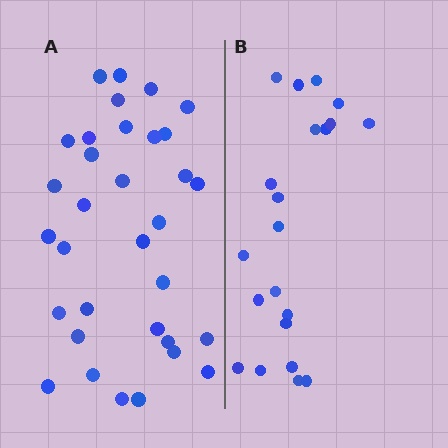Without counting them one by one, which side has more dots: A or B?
Region A (the left region) has more dots.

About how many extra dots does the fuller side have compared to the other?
Region A has roughly 12 or so more dots than region B.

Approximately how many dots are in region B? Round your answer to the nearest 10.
About 20 dots. (The exact count is 21, which rounds to 20.)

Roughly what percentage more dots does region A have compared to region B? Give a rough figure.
About 55% more.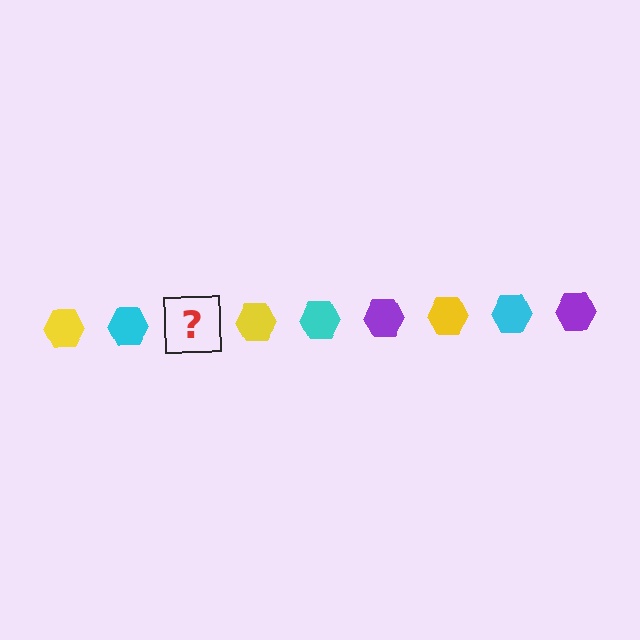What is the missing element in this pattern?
The missing element is a purple hexagon.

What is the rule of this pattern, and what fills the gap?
The rule is that the pattern cycles through yellow, cyan, purple hexagons. The gap should be filled with a purple hexagon.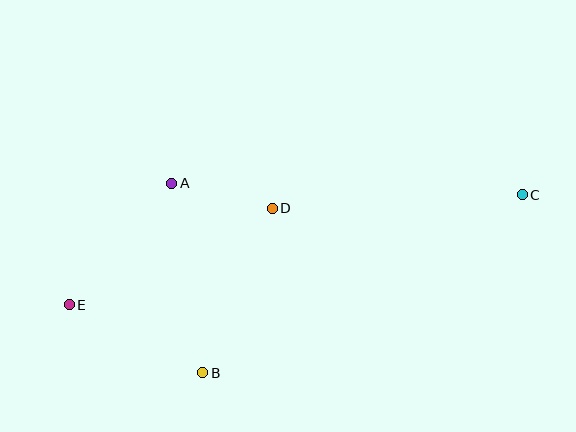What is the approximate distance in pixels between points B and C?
The distance between B and C is approximately 366 pixels.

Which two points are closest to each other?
Points A and D are closest to each other.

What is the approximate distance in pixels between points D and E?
The distance between D and E is approximately 225 pixels.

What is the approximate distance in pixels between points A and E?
The distance between A and E is approximately 159 pixels.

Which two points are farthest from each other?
Points C and E are farthest from each other.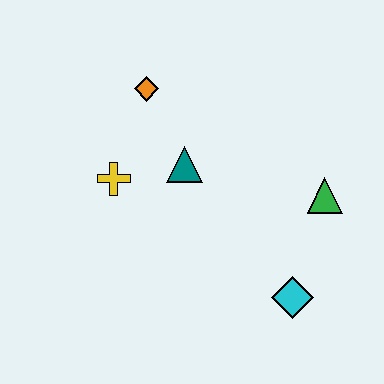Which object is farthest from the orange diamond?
The cyan diamond is farthest from the orange diamond.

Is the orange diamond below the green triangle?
No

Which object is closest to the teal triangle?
The yellow cross is closest to the teal triangle.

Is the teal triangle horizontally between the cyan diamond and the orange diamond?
Yes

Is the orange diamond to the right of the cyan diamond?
No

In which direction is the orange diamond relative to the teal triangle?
The orange diamond is above the teal triangle.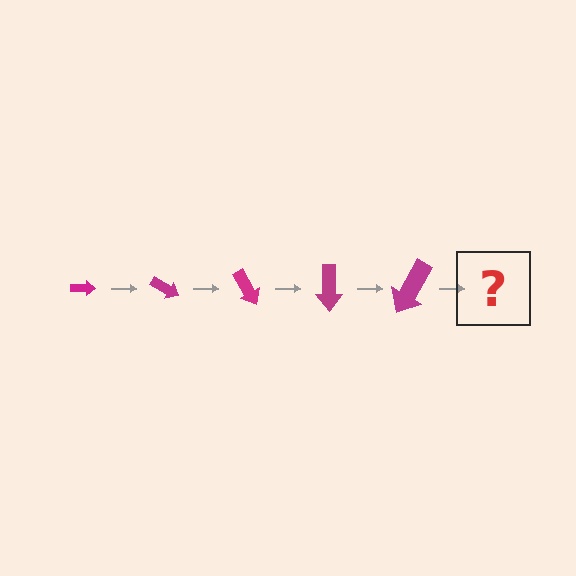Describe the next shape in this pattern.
It should be an arrow, larger than the previous one and rotated 150 degrees from the start.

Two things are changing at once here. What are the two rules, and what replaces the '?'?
The two rules are that the arrow grows larger each step and it rotates 30 degrees each step. The '?' should be an arrow, larger than the previous one and rotated 150 degrees from the start.